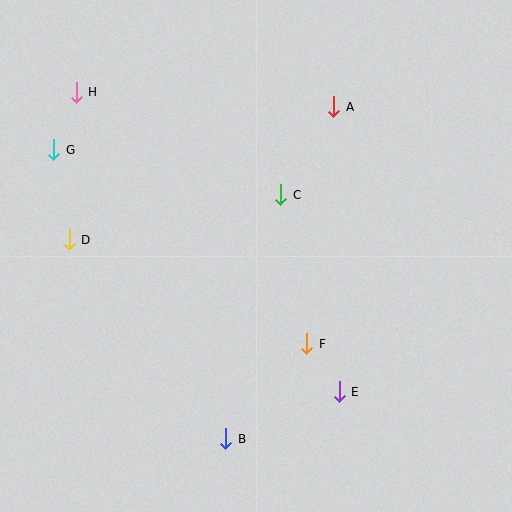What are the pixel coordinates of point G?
Point G is at (54, 150).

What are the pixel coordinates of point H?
Point H is at (76, 92).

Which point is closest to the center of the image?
Point C at (281, 195) is closest to the center.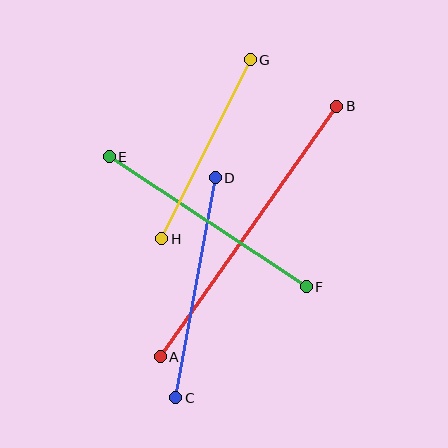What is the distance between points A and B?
The distance is approximately 306 pixels.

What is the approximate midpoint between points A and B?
The midpoint is at approximately (248, 232) pixels.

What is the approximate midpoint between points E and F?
The midpoint is at approximately (208, 222) pixels.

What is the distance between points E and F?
The distance is approximately 236 pixels.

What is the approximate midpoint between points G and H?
The midpoint is at approximately (206, 149) pixels.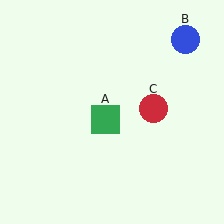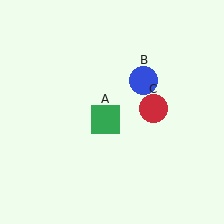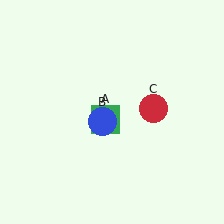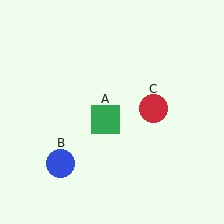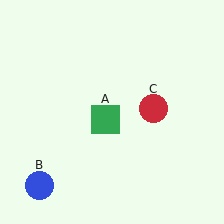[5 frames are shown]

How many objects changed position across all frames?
1 object changed position: blue circle (object B).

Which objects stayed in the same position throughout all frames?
Green square (object A) and red circle (object C) remained stationary.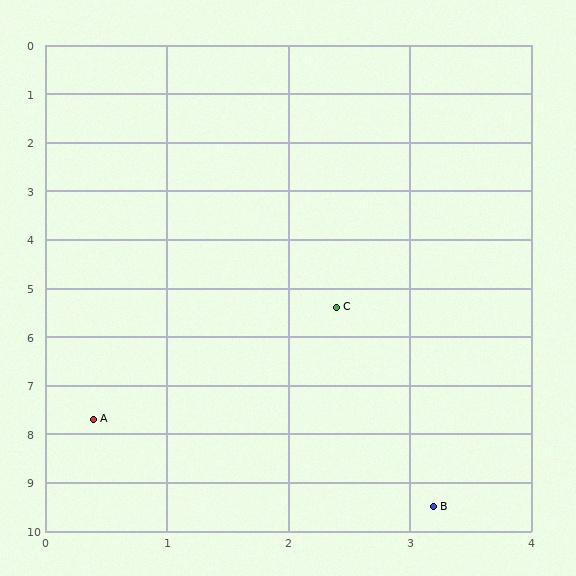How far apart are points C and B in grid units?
Points C and B are about 4.2 grid units apart.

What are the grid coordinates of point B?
Point B is at approximately (3.2, 9.5).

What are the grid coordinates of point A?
Point A is at approximately (0.4, 7.7).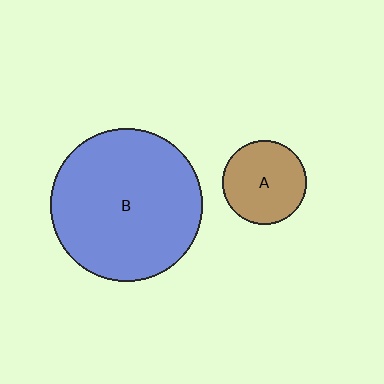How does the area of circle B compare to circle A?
Approximately 3.3 times.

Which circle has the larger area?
Circle B (blue).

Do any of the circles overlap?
No, none of the circles overlap.